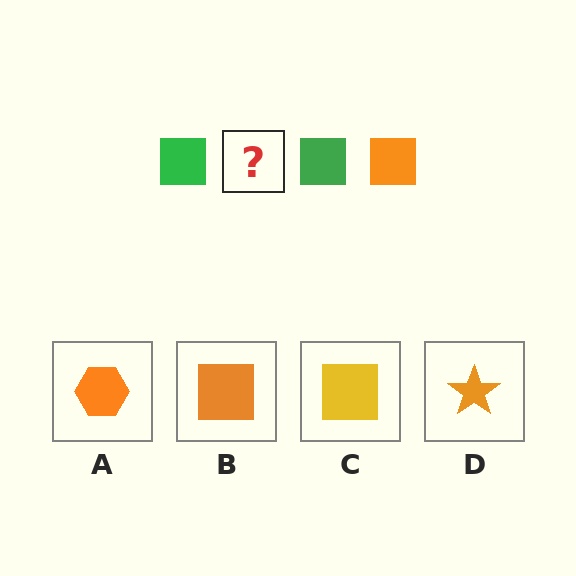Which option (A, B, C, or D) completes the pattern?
B.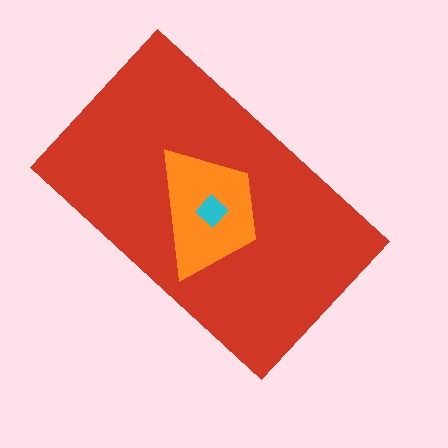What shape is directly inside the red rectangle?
The orange trapezoid.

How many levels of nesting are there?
3.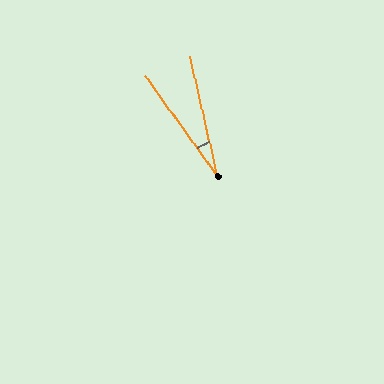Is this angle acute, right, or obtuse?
It is acute.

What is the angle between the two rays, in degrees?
Approximately 23 degrees.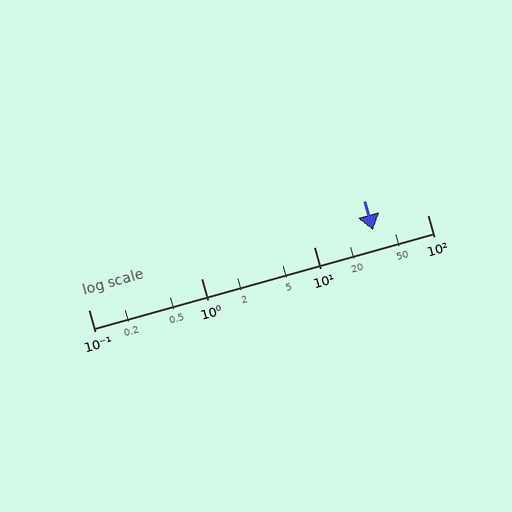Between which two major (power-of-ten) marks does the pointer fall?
The pointer is between 10 and 100.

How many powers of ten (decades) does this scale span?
The scale spans 3 decades, from 0.1 to 100.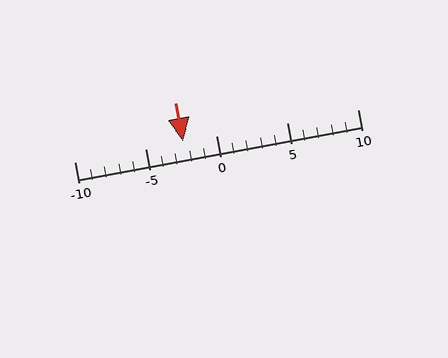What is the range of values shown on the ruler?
The ruler shows values from -10 to 10.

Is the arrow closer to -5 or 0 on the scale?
The arrow is closer to 0.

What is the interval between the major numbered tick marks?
The major tick marks are spaced 5 units apart.